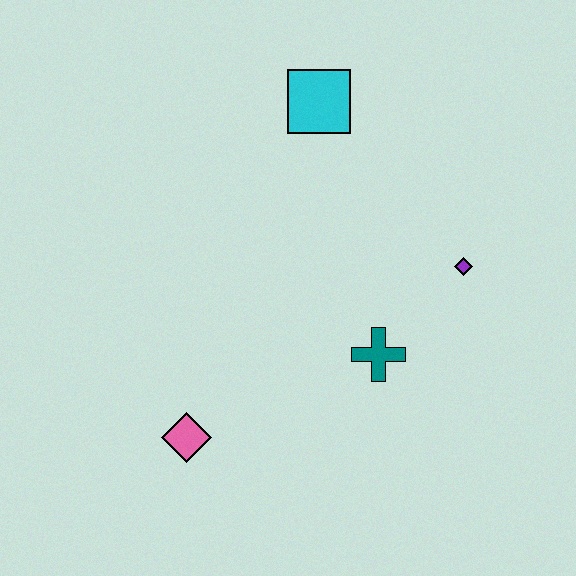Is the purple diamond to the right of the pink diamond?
Yes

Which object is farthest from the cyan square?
The pink diamond is farthest from the cyan square.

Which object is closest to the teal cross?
The purple diamond is closest to the teal cross.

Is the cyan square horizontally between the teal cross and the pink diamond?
Yes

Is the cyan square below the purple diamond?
No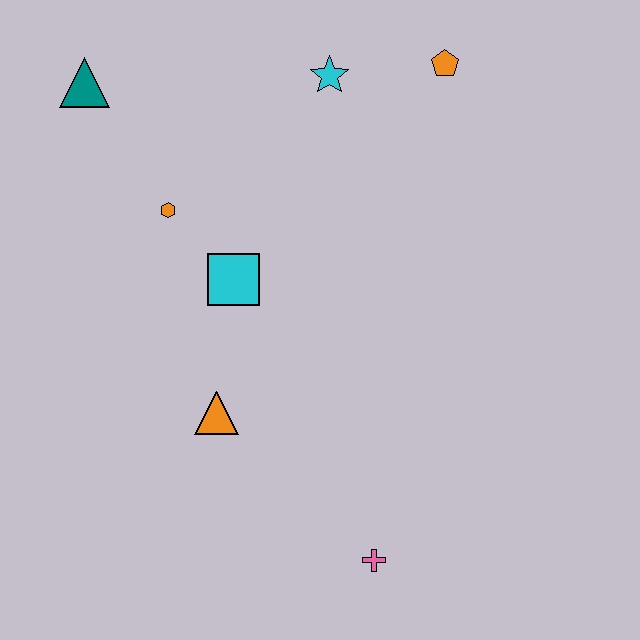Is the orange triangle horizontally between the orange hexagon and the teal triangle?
No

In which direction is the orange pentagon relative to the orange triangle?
The orange pentagon is above the orange triangle.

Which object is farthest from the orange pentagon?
The pink cross is farthest from the orange pentagon.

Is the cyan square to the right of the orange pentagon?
No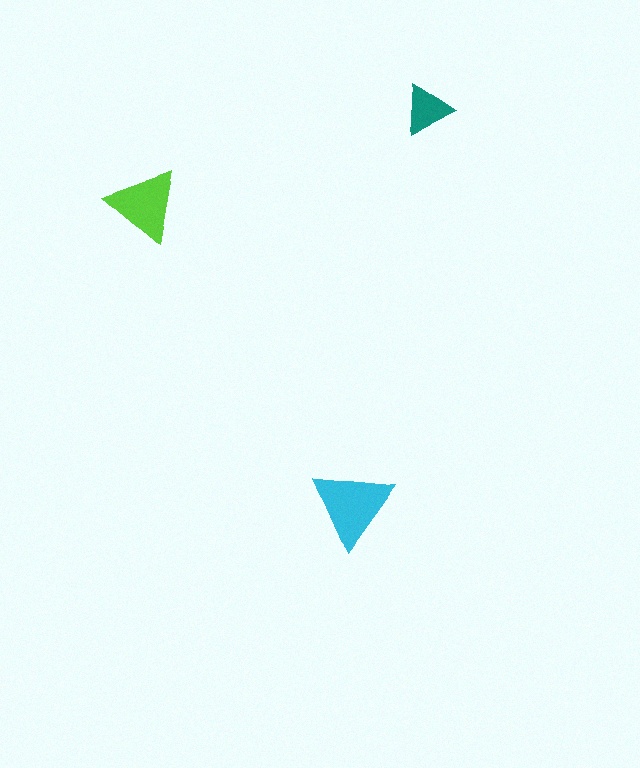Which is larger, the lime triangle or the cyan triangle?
The cyan one.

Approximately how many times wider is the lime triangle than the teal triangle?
About 1.5 times wider.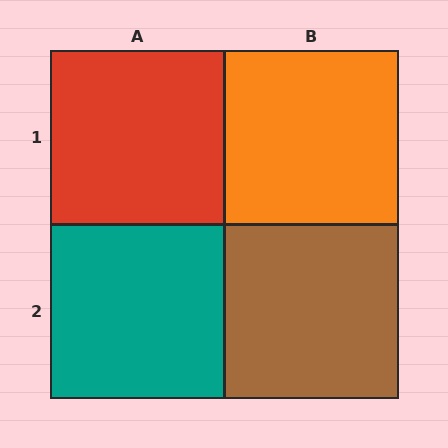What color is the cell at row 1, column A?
Red.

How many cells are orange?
1 cell is orange.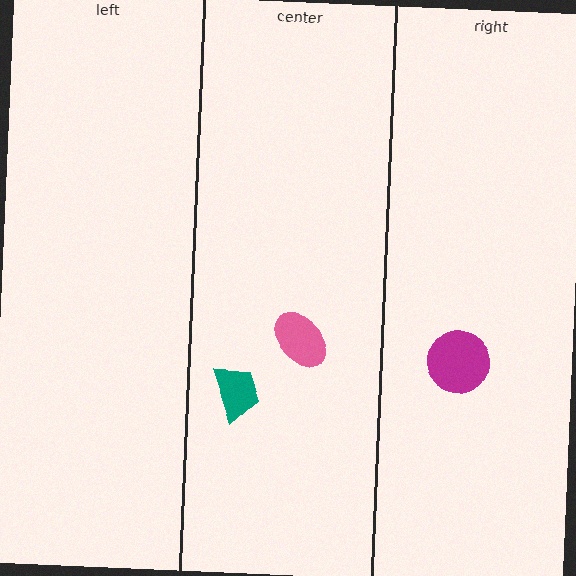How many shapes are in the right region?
1.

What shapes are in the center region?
The teal trapezoid, the pink ellipse.